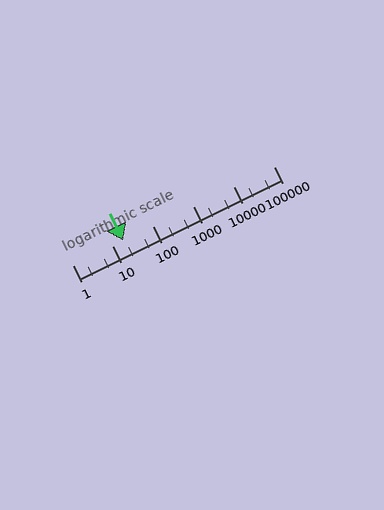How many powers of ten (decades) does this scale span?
The scale spans 5 decades, from 1 to 100000.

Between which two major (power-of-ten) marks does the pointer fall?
The pointer is between 10 and 100.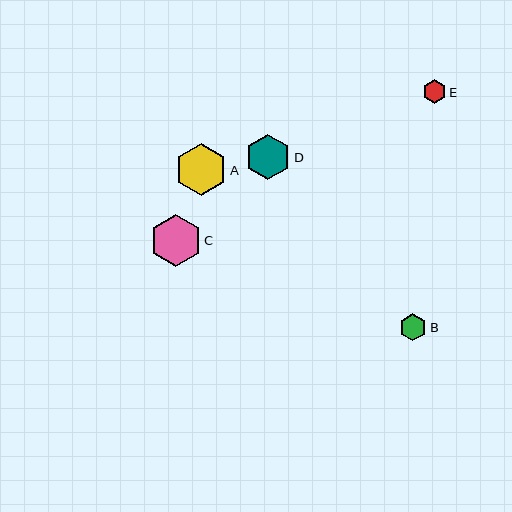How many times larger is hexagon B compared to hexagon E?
Hexagon B is approximately 1.2 times the size of hexagon E.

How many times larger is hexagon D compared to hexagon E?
Hexagon D is approximately 1.9 times the size of hexagon E.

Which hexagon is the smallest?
Hexagon E is the smallest with a size of approximately 24 pixels.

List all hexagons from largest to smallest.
From largest to smallest: A, C, D, B, E.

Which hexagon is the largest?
Hexagon A is the largest with a size of approximately 52 pixels.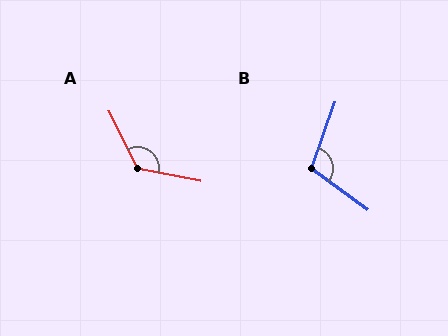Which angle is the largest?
A, at approximately 127 degrees.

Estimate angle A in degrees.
Approximately 127 degrees.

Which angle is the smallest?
B, at approximately 107 degrees.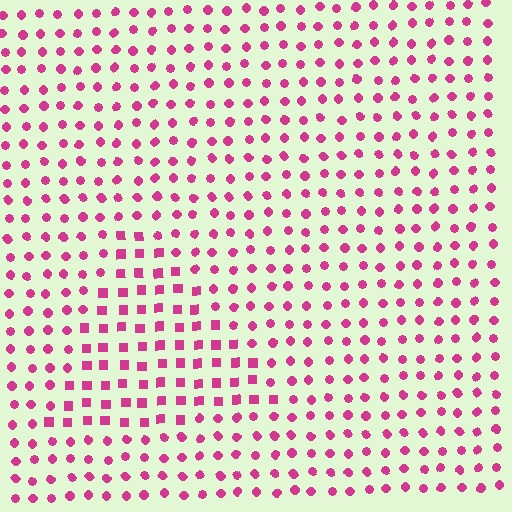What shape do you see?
I see a triangle.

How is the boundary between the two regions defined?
The boundary is defined by a change in element shape: squares inside vs. circles outside. All elements share the same color and spacing.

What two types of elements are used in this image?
The image uses squares inside the triangle region and circles outside it.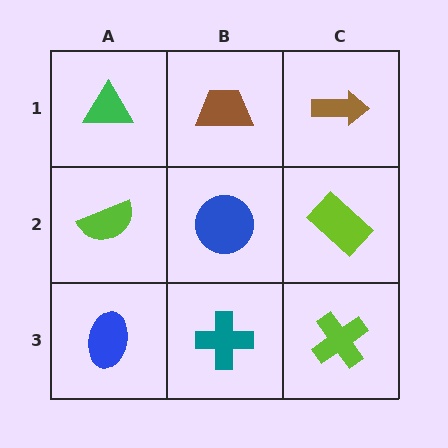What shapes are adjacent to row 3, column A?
A lime semicircle (row 2, column A), a teal cross (row 3, column B).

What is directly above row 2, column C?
A brown arrow.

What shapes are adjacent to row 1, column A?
A lime semicircle (row 2, column A), a brown trapezoid (row 1, column B).